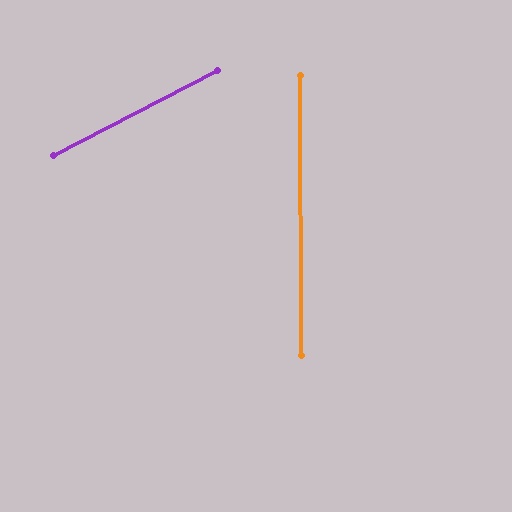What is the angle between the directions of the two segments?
Approximately 63 degrees.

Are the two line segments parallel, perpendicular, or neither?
Neither parallel nor perpendicular — they differ by about 63°.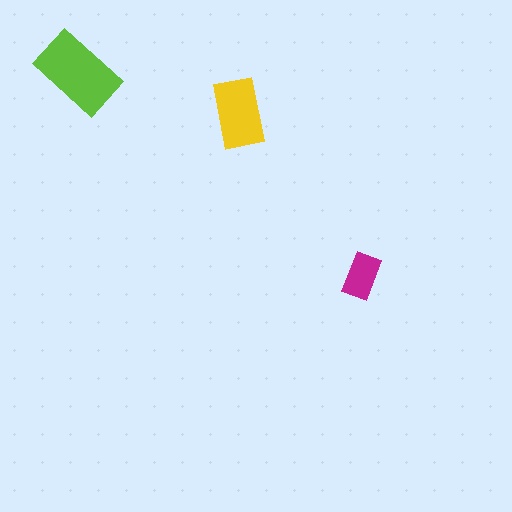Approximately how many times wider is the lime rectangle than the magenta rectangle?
About 2 times wider.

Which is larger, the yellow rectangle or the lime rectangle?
The lime one.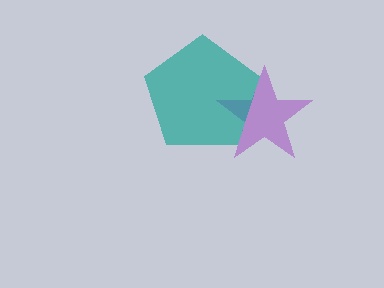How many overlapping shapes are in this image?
There are 2 overlapping shapes in the image.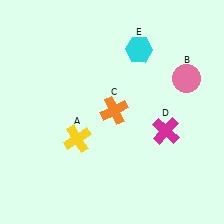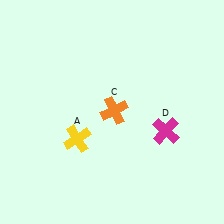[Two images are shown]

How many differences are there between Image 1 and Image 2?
There are 2 differences between the two images.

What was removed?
The cyan hexagon (E), the pink circle (B) were removed in Image 2.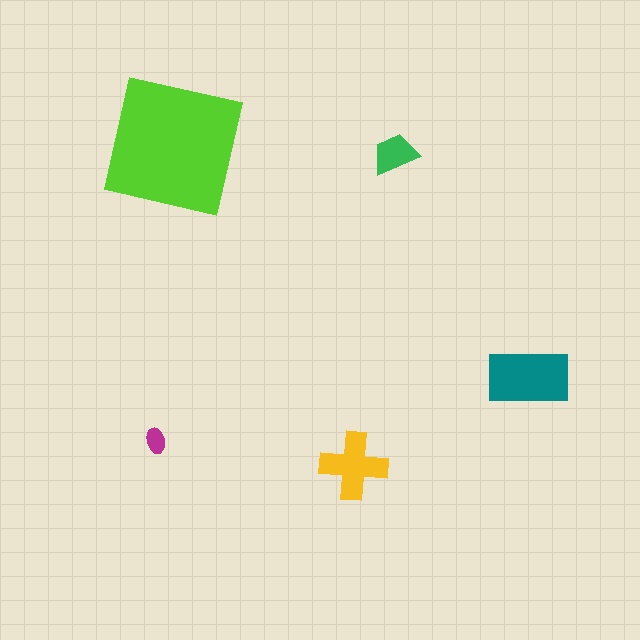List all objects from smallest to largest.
The magenta ellipse, the green trapezoid, the yellow cross, the teal rectangle, the lime square.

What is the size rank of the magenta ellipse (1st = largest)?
5th.